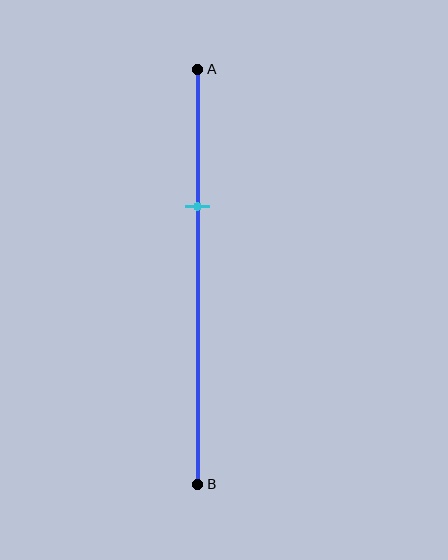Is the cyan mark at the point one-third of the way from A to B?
Yes, the mark is approximately at the one-third point.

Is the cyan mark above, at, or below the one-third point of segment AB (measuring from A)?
The cyan mark is approximately at the one-third point of segment AB.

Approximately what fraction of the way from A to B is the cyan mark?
The cyan mark is approximately 35% of the way from A to B.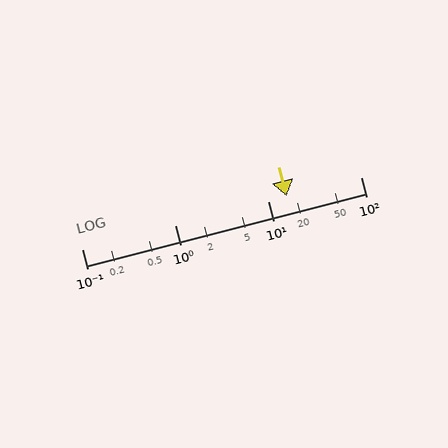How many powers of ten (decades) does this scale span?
The scale spans 3 decades, from 0.1 to 100.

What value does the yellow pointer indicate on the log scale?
The pointer indicates approximately 16.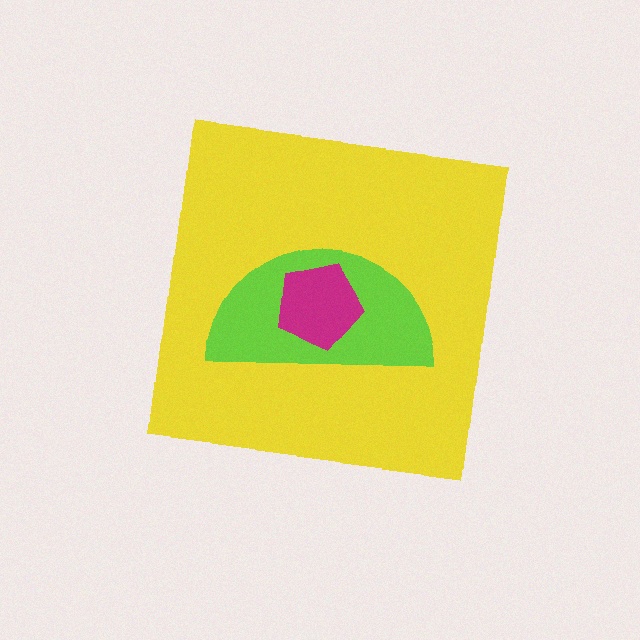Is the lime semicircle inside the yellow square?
Yes.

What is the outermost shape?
The yellow square.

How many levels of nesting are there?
3.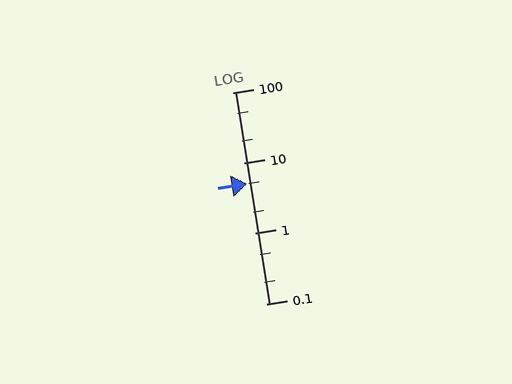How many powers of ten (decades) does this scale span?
The scale spans 3 decades, from 0.1 to 100.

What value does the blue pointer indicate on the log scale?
The pointer indicates approximately 5.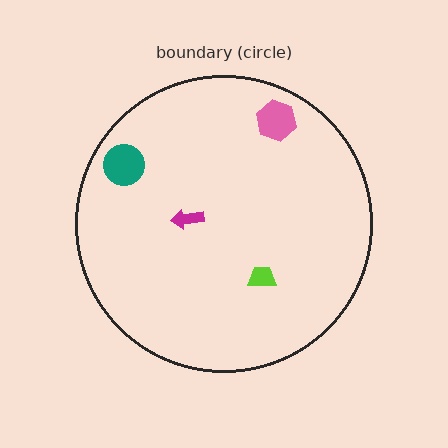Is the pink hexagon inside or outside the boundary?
Inside.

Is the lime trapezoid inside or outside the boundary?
Inside.